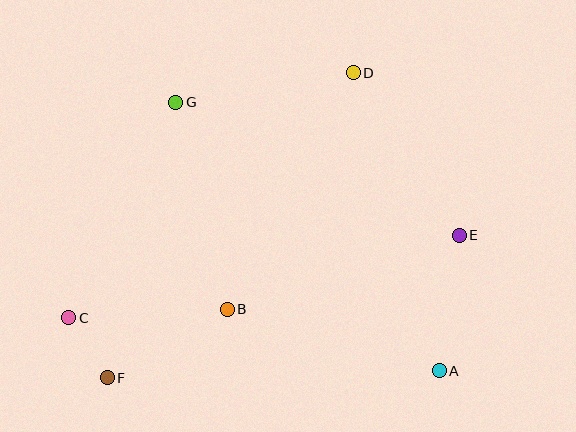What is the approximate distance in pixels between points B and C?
The distance between B and C is approximately 159 pixels.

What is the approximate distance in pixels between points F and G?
The distance between F and G is approximately 284 pixels.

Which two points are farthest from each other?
Points C and E are farthest from each other.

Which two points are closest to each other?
Points C and F are closest to each other.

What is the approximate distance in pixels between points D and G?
The distance between D and G is approximately 180 pixels.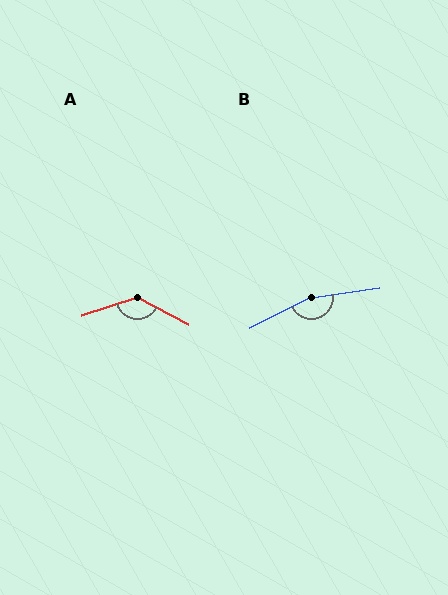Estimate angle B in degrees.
Approximately 161 degrees.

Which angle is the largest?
B, at approximately 161 degrees.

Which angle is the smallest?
A, at approximately 135 degrees.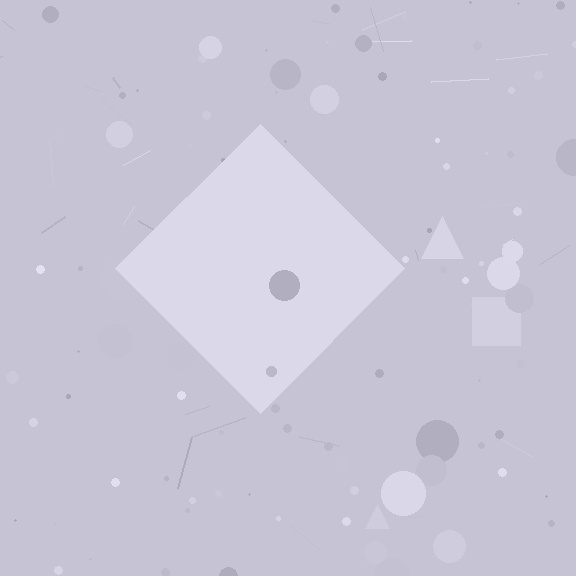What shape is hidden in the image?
A diamond is hidden in the image.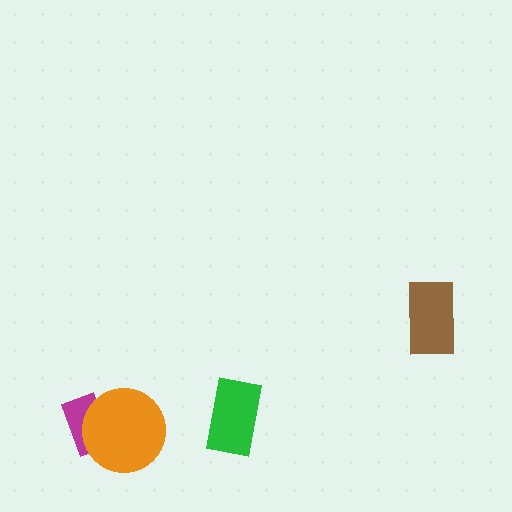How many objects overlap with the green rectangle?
0 objects overlap with the green rectangle.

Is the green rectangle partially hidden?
No, no other shape covers it.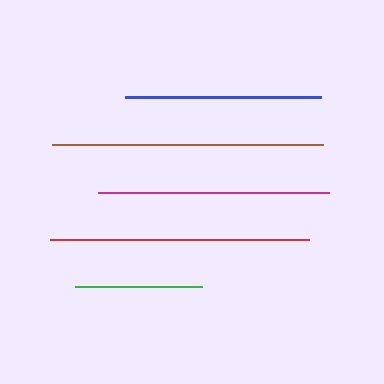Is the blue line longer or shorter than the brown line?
The brown line is longer than the blue line.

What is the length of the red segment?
The red segment is approximately 259 pixels long.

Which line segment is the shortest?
The green line is the shortest at approximately 127 pixels.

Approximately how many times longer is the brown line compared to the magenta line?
The brown line is approximately 1.2 times the length of the magenta line.